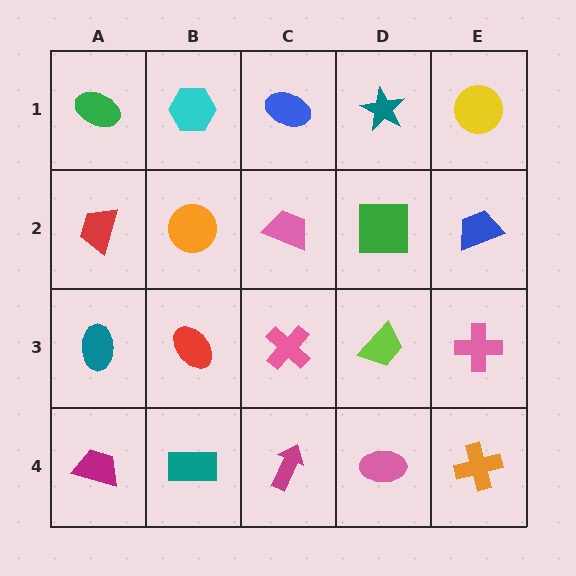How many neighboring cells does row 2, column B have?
4.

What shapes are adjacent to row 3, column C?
A pink trapezoid (row 2, column C), a magenta arrow (row 4, column C), a red ellipse (row 3, column B), a lime trapezoid (row 3, column D).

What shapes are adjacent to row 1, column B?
An orange circle (row 2, column B), a green ellipse (row 1, column A), a blue ellipse (row 1, column C).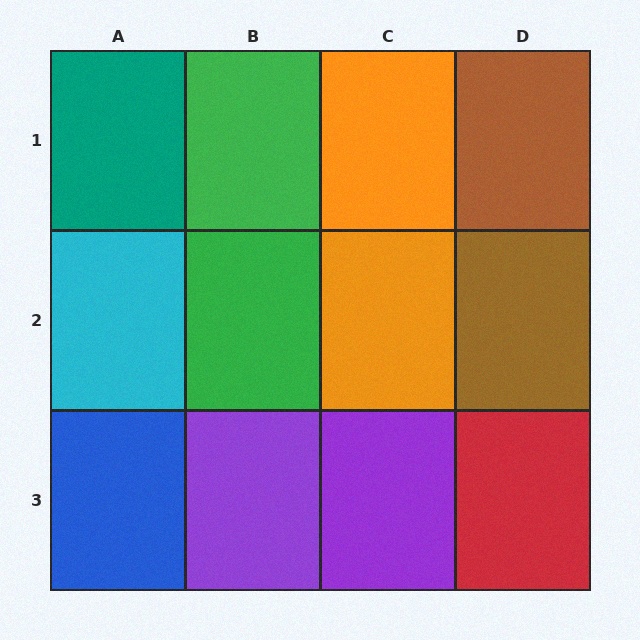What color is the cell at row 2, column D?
Brown.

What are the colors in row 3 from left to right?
Blue, purple, purple, red.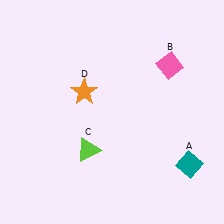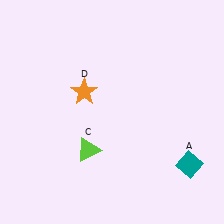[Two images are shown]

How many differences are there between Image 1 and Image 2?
There is 1 difference between the two images.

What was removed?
The pink diamond (B) was removed in Image 2.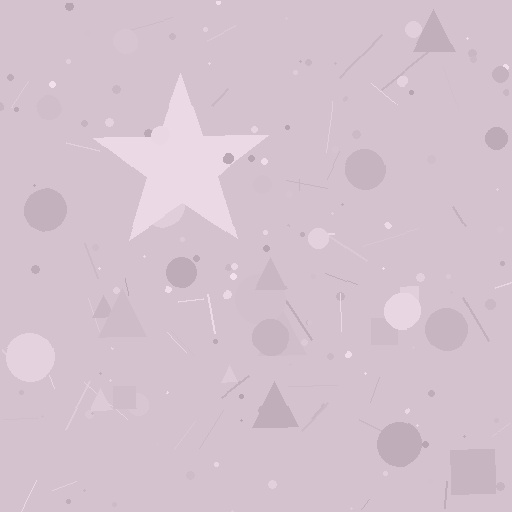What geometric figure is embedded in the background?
A star is embedded in the background.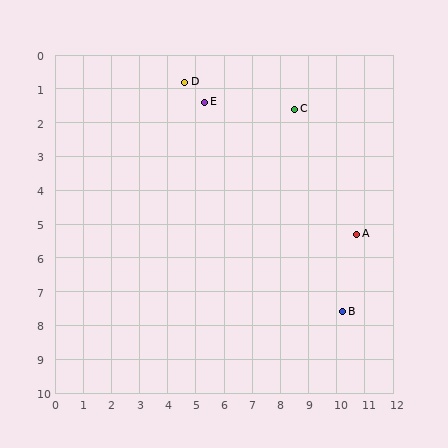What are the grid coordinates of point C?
Point C is at approximately (8.5, 1.6).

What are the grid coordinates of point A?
Point A is at approximately (10.7, 5.3).